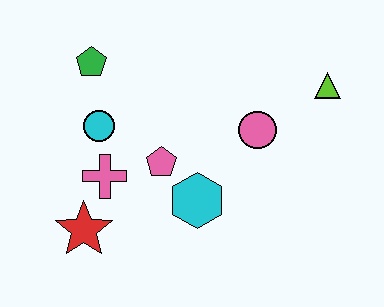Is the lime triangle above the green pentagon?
No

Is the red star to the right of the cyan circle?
No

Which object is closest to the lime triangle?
The pink circle is closest to the lime triangle.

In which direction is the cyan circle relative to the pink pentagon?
The cyan circle is to the left of the pink pentagon.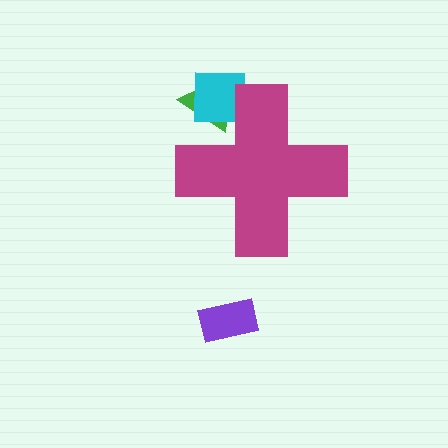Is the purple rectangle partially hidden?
No, the purple rectangle is fully visible.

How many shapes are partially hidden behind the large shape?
2 shapes are partially hidden.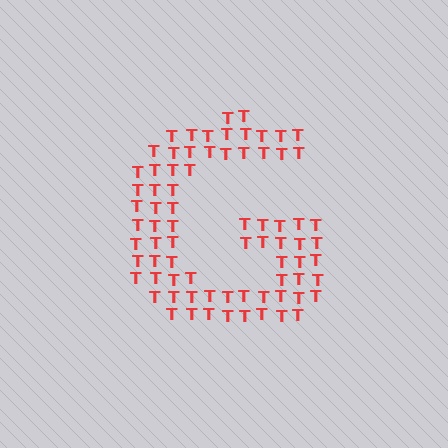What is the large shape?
The large shape is the letter G.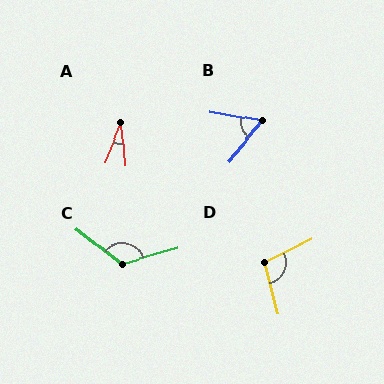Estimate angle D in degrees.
Approximately 102 degrees.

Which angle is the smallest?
A, at approximately 27 degrees.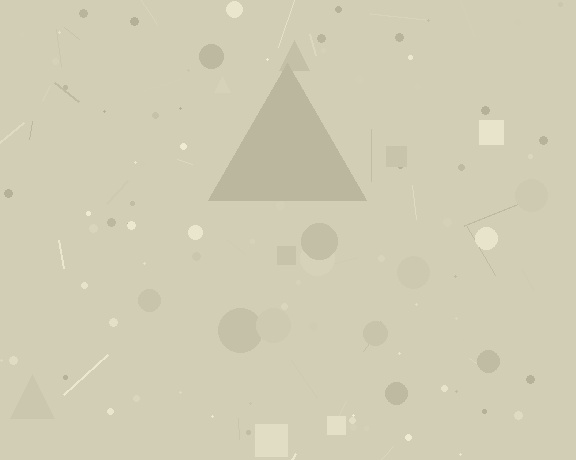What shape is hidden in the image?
A triangle is hidden in the image.